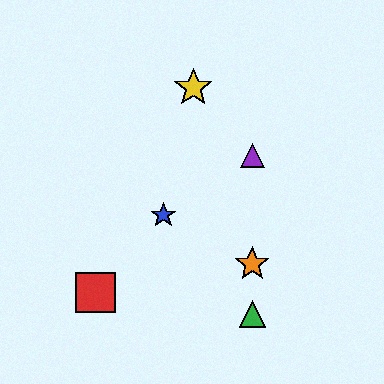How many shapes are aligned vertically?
3 shapes (the green triangle, the purple triangle, the orange star) are aligned vertically.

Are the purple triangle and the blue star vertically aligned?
No, the purple triangle is at x≈252 and the blue star is at x≈163.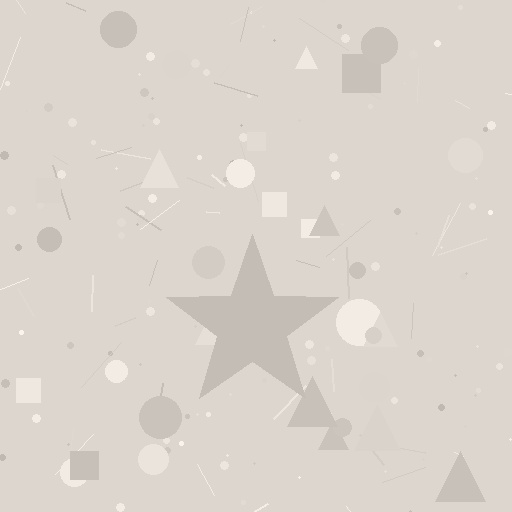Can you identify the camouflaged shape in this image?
The camouflaged shape is a star.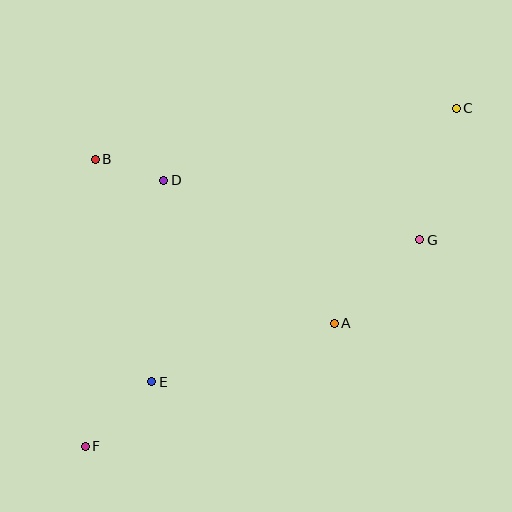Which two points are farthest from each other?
Points C and F are farthest from each other.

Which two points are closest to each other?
Points B and D are closest to each other.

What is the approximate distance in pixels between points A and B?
The distance between A and B is approximately 290 pixels.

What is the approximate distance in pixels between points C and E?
The distance between C and E is approximately 409 pixels.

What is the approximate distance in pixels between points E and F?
The distance between E and F is approximately 93 pixels.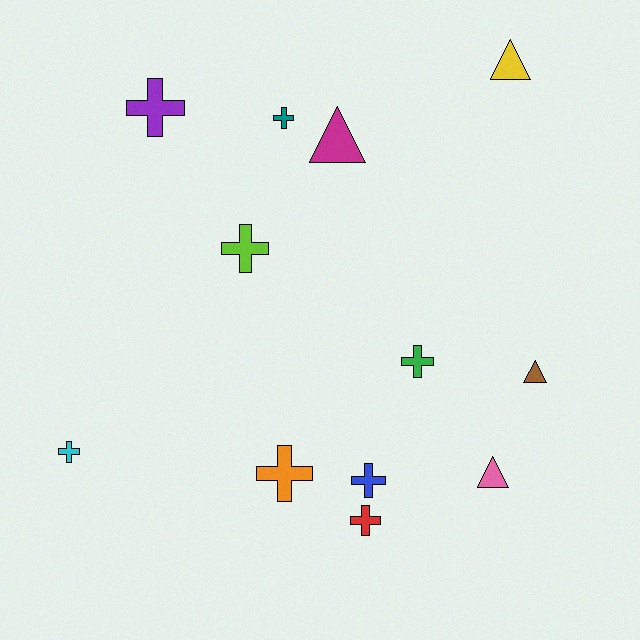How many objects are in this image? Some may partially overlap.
There are 12 objects.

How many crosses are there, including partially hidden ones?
There are 8 crosses.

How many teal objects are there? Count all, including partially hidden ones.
There is 1 teal object.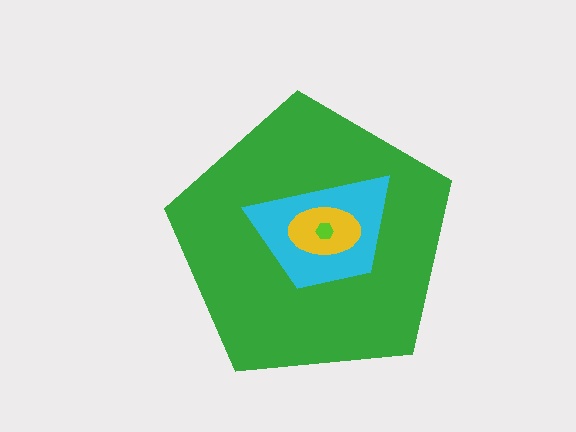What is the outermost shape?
The green pentagon.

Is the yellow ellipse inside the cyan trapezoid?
Yes.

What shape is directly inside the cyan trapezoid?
The yellow ellipse.